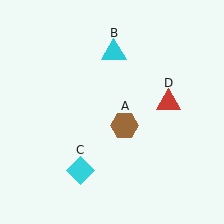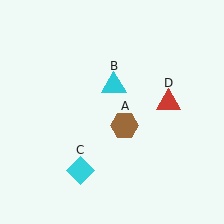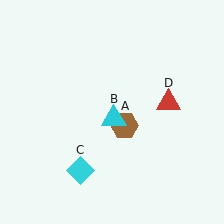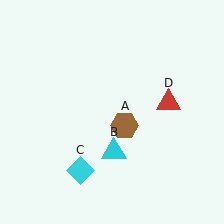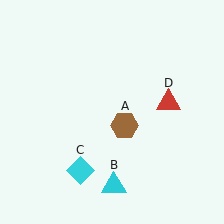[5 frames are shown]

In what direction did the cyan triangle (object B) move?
The cyan triangle (object B) moved down.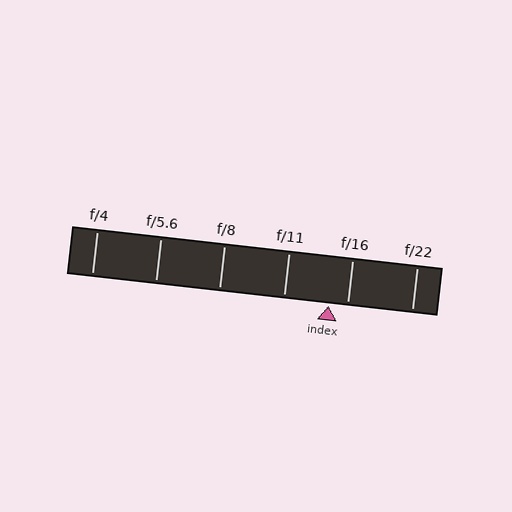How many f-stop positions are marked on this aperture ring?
There are 6 f-stop positions marked.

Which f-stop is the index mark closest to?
The index mark is closest to f/16.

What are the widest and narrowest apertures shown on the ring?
The widest aperture shown is f/4 and the narrowest is f/22.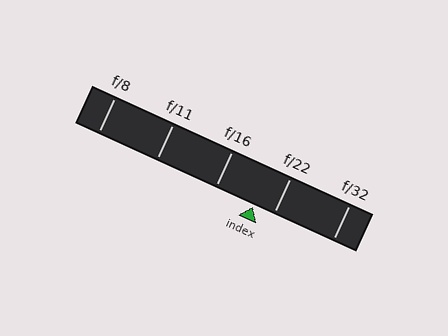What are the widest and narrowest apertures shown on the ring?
The widest aperture shown is f/8 and the narrowest is f/32.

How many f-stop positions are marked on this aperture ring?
There are 5 f-stop positions marked.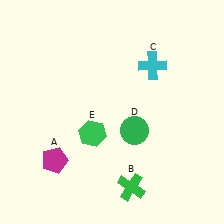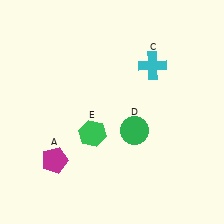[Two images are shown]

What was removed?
The green cross (B) was removed in Image 2.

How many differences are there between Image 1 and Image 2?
There is 1 difference between the two images.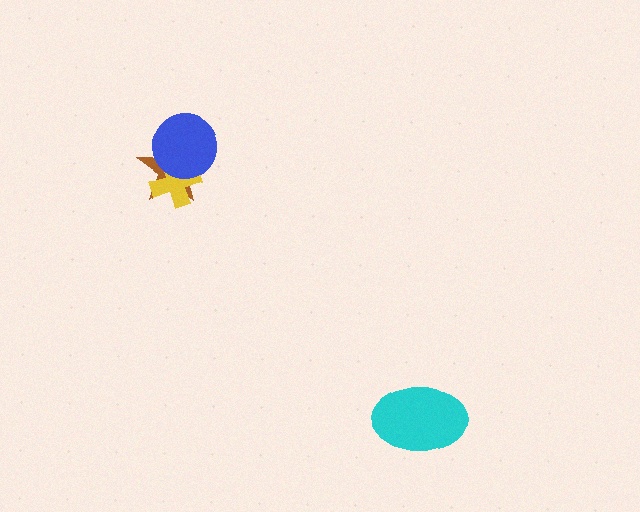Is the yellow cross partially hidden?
Yes, it is partially covered by another shape.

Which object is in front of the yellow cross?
The blue circle is in front of the yellow cross.